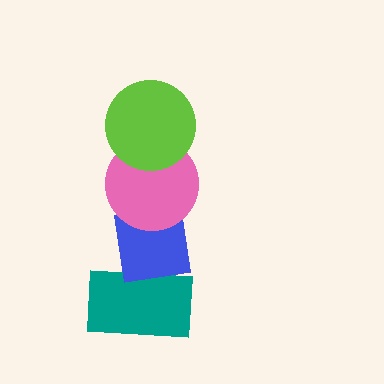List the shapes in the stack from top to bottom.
From top to bottom: the lime circle, the pink circle, the blue square, the teal rectangle.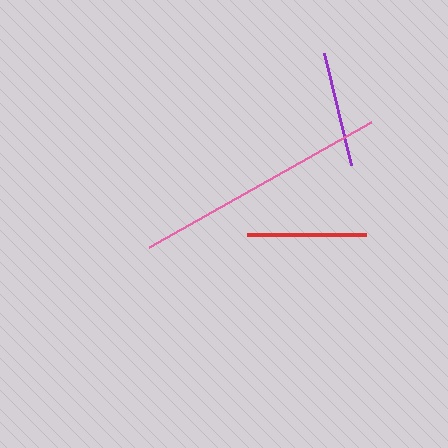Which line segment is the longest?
The pink line is the longest at approximately 254 pixels.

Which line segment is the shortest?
The purple line is the shortest at approximately 115 pixels.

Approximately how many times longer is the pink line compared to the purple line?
The pink line is approximately 2.2 times the length of the purple line.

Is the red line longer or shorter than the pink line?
The pink line is longer than the red line.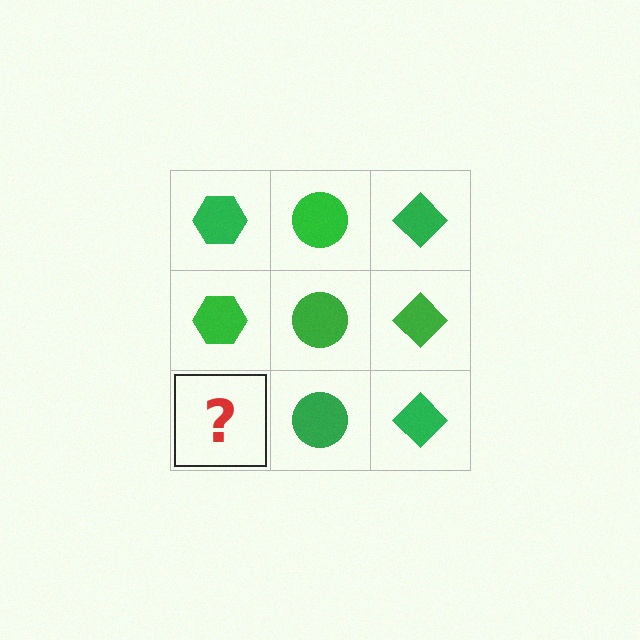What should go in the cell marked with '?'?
The missing cell should contain a green hexagon.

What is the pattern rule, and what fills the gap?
The rule is that each column has a consistent shape. The gap should be filled with a green hexagon.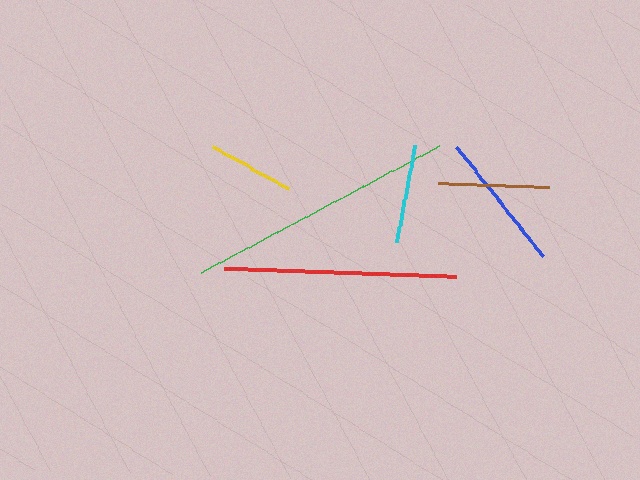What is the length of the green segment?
The green segment is approximately 270 pixels long.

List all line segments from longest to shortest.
From longest to shortest: green, red, blue, brown, cyan, yellow.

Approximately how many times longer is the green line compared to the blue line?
The green line is approximately 1.9 times the length of the blue line.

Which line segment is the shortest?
The yellow line is the shortest at approximately 87 pixels.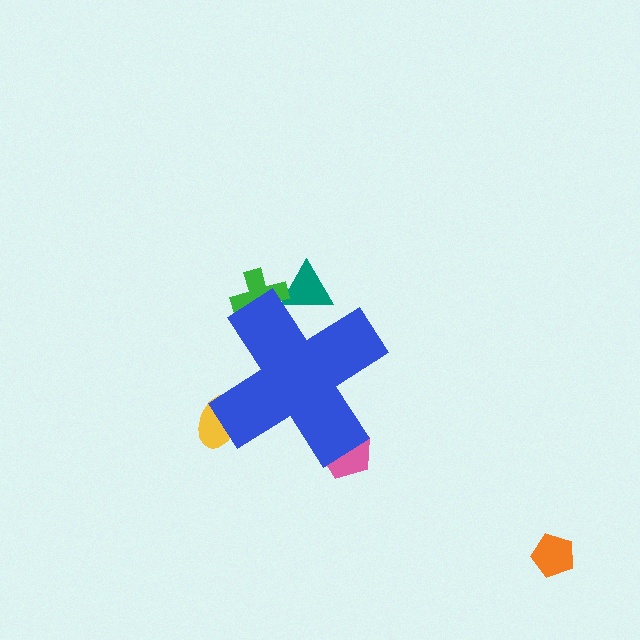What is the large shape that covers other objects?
A blue cross.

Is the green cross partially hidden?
Yes, the green cross is partially hidden behind the blue cross.